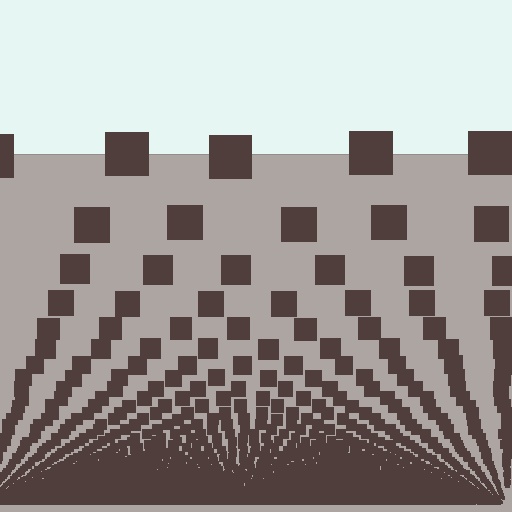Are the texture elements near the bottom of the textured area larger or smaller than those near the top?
Smaller. The gradient is inverted — elements near the bottom are smaller and denser.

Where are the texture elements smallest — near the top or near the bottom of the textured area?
Near the bottom.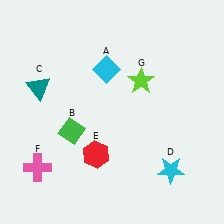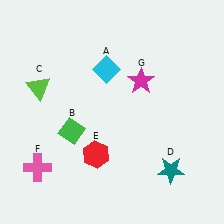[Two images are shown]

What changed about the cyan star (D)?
In Image 1, D is cyan. In Image 2, it changed to teal.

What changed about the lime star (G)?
In Image 1, G is lime. In Image 2, it changed to magenta.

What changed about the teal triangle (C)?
In Image 1, C is teal. In Image 2, it changed to lime.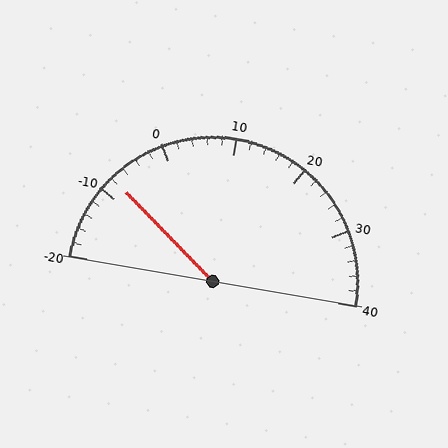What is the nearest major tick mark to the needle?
The nearest major tick mark is -10.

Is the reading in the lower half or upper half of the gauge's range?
The reading is in the lower half of the range (-20 to 40).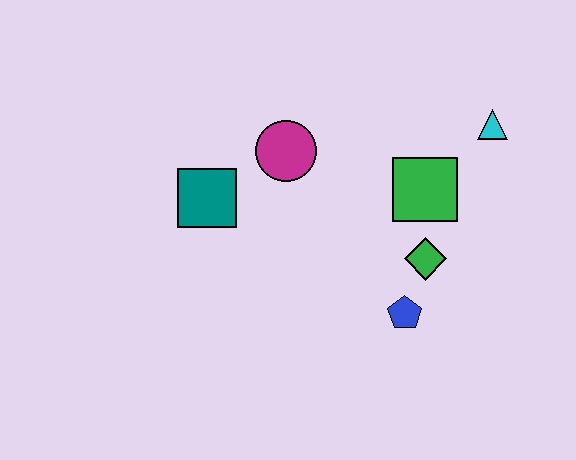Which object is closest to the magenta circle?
The teal square is closest to the magenta circle.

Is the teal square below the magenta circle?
Yes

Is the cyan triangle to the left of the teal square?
No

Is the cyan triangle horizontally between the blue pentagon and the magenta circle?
No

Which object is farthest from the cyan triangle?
The teal square is farthest from the cyan triangle.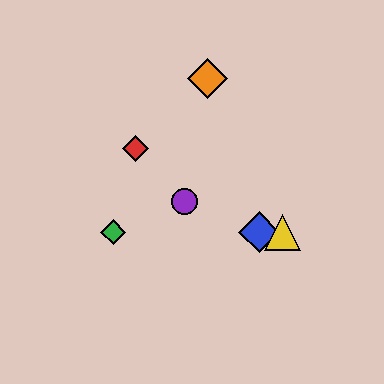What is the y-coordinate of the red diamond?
The red diamond is at y≈149.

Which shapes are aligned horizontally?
The blue diamond, the green diamond, the yellow triangle are aligned horizontally.